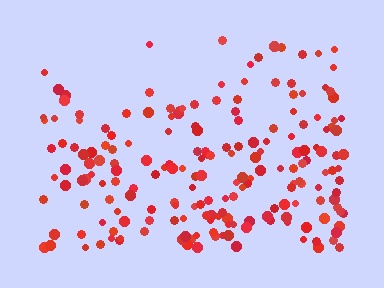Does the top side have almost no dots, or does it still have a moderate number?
Still a moderate number, just noticeably fewer than the bottom.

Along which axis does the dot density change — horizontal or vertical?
Vertical.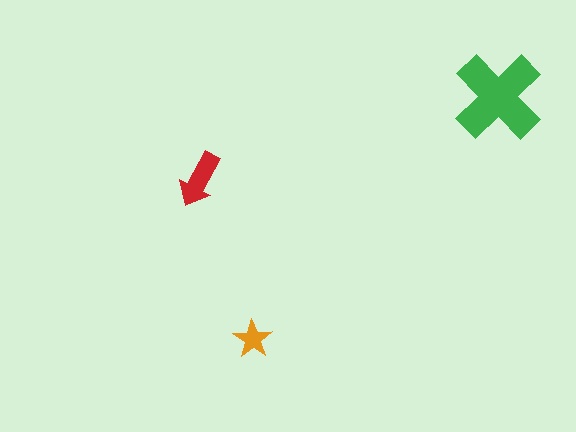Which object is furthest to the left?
The red arrow is leftmost.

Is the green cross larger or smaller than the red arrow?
Larger.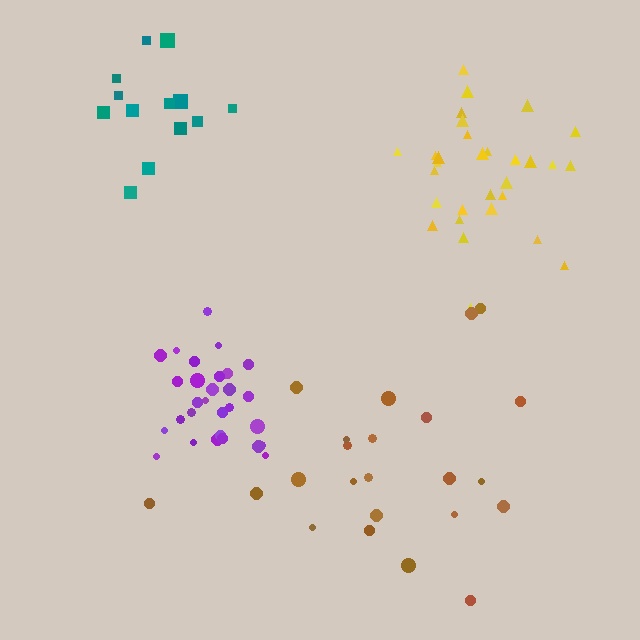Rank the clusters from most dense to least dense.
purple, teal, yellow, brown.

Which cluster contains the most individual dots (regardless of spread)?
Yellow (30).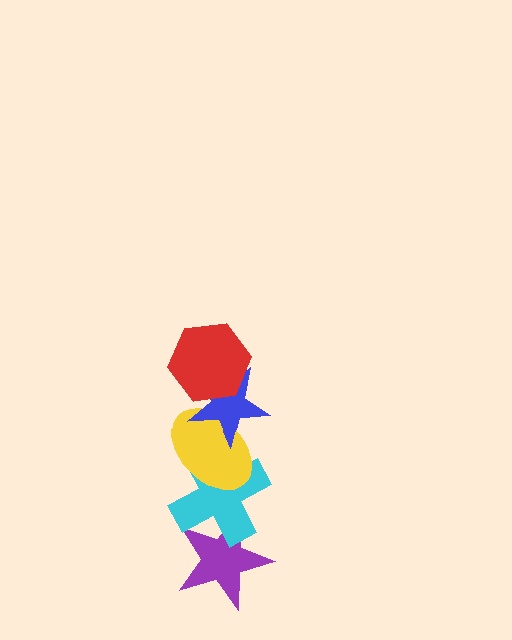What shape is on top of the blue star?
The red hexagon is on top of the blue star.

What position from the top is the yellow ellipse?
The yellow ellipse is 3rd from the top.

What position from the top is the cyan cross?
The cyan cross is 4th from the top.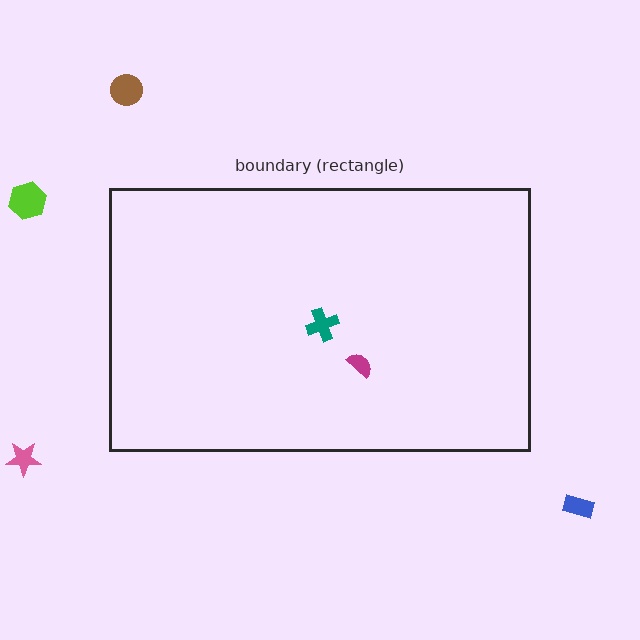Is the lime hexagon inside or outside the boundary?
Outside.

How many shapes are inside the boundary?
2 inside, 4 outside.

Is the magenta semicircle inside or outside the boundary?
Inside.